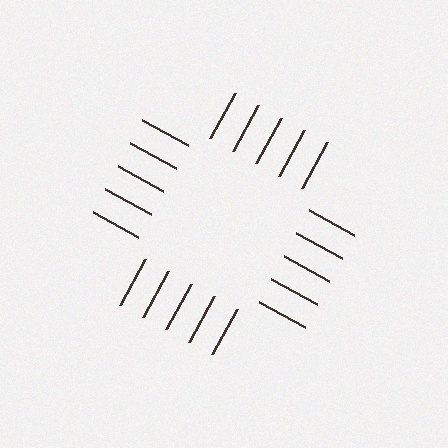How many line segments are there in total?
20 — 5 along each of the 4 edges.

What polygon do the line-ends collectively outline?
An illusory square — the line segments terminate on its edges but no continuous stroke is drawn.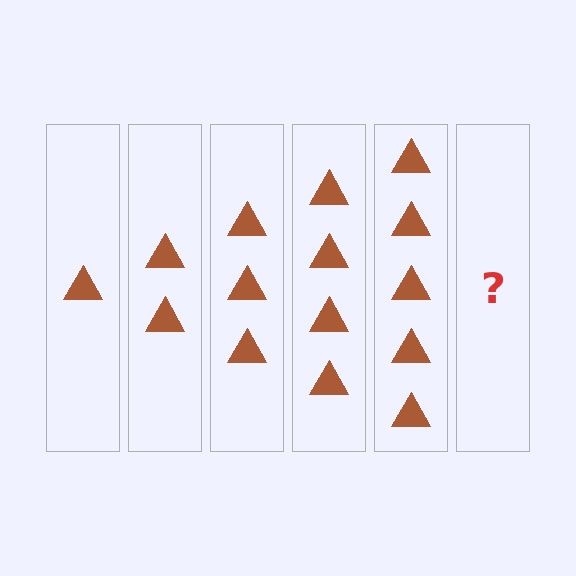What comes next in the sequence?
The next element should be 6 triangles.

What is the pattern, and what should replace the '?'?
The pattern is that each step adds one more triangle. The '?' should be 6 triangles.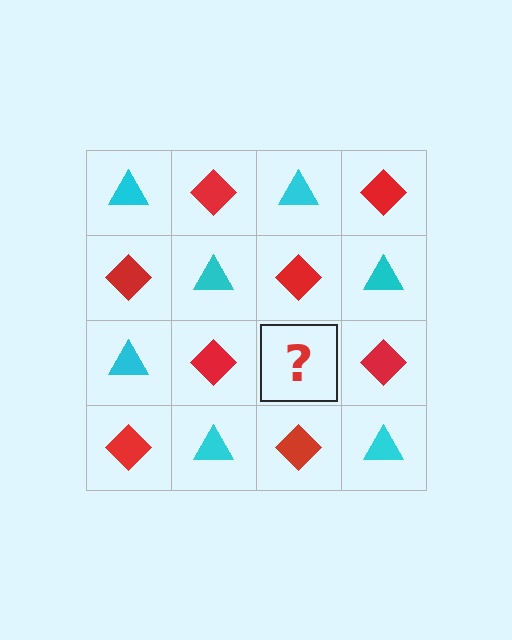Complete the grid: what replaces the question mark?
The question mark should be replaced with a cyan triangle.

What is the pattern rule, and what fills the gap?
The rule is that it alternates cyan triangle and red diamond in a checkerboard pattern. The gap should be filled with a cyan triangle.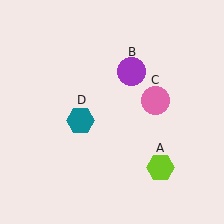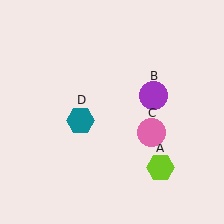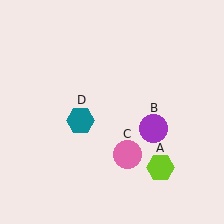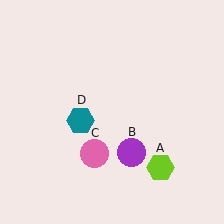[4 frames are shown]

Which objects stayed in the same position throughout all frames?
Lime hexagon (object A) and teal hexagon (object D) remained stationary.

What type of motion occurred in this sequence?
The purple circle (object B), pink circle (object C) rotated clockwise around the center of the scene.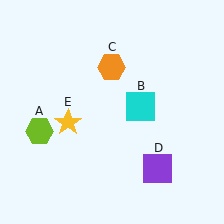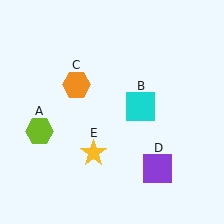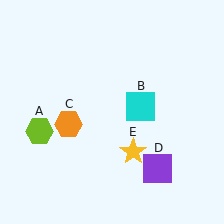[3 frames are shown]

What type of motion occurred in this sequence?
The orange hexagon (object C), yellow star (object E) rotated counterclockwise around the center of the scene.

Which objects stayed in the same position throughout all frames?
Lime hexagon (object A) and cyan square (object B) and purple square (object D) remained stationary.